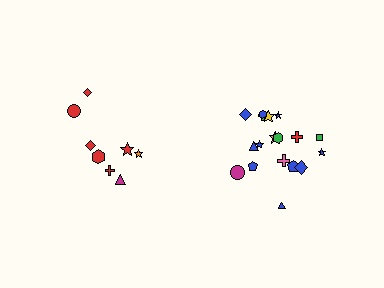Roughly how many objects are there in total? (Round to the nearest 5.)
Roughly 25 objects in total.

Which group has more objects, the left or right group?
The right group.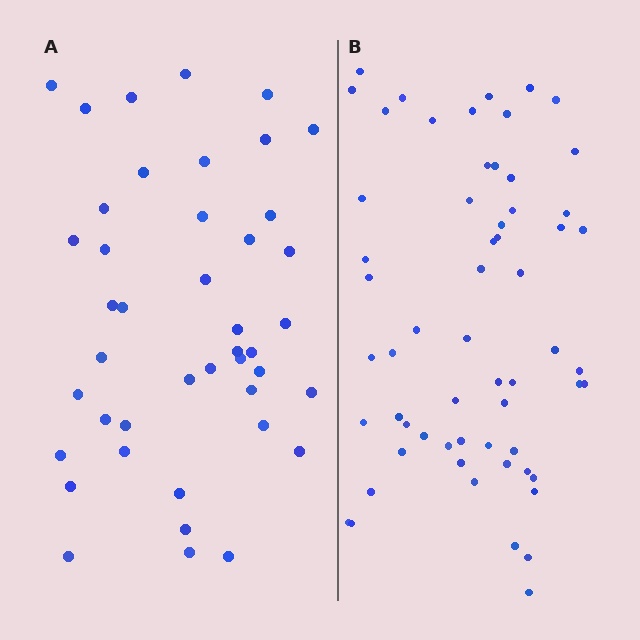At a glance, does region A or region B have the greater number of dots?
Region B (the right region) has more dots.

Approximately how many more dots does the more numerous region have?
Region B has approximately 15 more dots than region A.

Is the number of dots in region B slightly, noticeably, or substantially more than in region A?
Region B has noticeably more, but not dramatically so. The ratio is roughly 1.4 to 1.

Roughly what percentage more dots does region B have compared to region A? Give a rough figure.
About 40% more.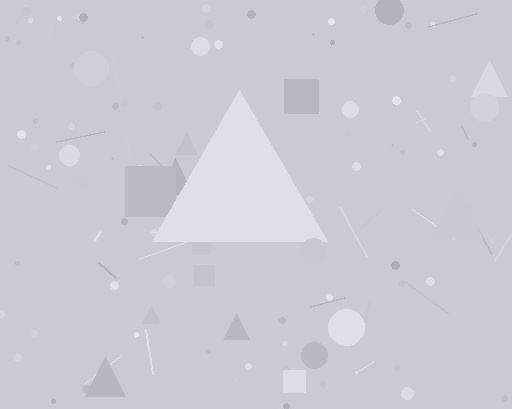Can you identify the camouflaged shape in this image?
The camouflaged shape is a triangle.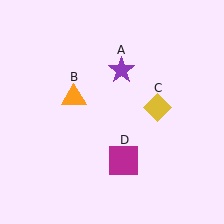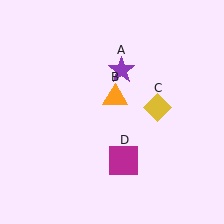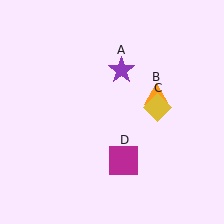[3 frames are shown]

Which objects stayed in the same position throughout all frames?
Purple star (object A) and yellow diamond (object C) and magenta square (object D) remained stationary.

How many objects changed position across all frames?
1 object changed position: orange triangle (object B).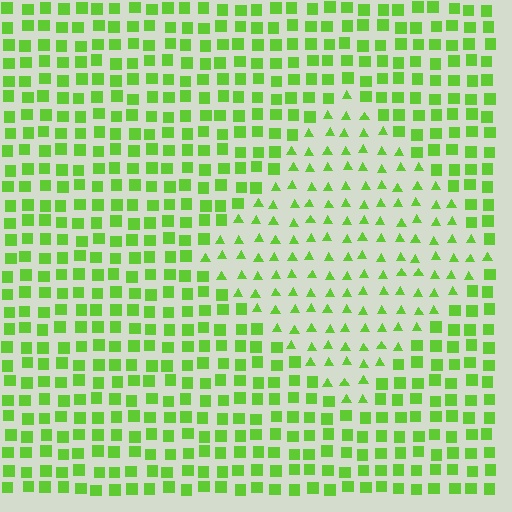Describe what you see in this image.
The image is filled with small lime elements arranged in a uniform grid. A diamond-shaped region contains triangles, while the surrounding area contains squares. The boundary is defined purely by the change in element shape.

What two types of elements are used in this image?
The image uses triangles inside the diamond region and squares outside it.